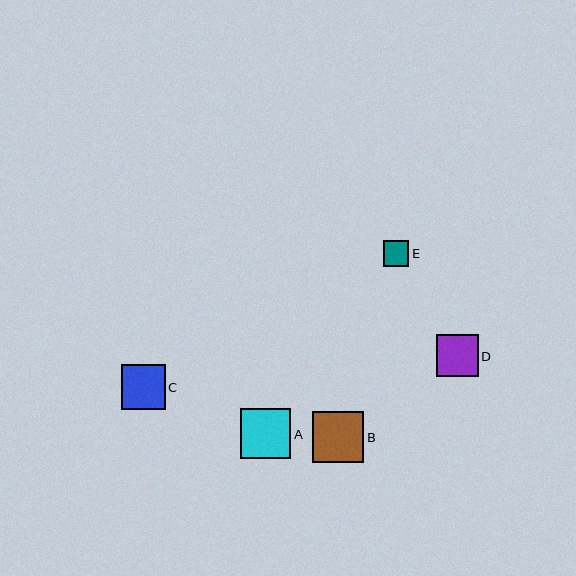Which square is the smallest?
Square E is the smallest with a size of approximately 25 pixels.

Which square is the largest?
Square B is the largest with a size of approximately 51 pixels.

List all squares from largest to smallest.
From largest to smallest: B, A, C, D, E.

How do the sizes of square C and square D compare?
Square C and square D are approximately the same size.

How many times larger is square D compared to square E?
Square D is approximately 1.6 times the size of square E.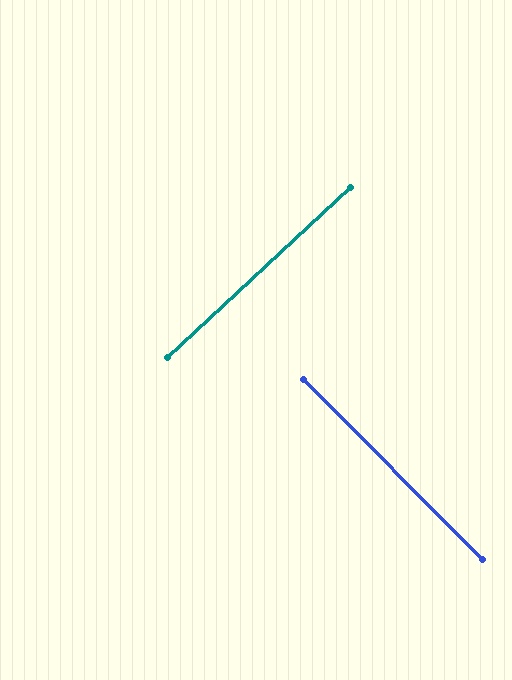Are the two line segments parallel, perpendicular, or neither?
Perpendicular — they meet at approximately 88°.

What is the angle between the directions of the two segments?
Approximately 88 degrees.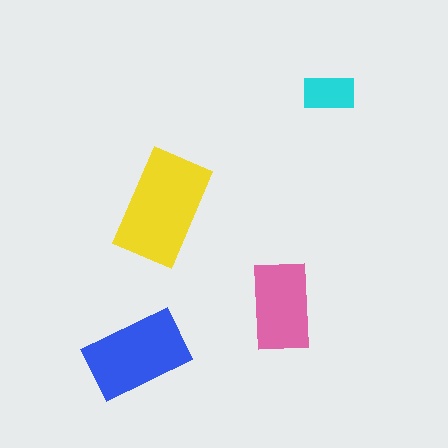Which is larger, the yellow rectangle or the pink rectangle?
The yellow one.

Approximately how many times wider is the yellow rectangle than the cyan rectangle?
About 2 times wider.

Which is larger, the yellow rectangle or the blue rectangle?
The yellow one.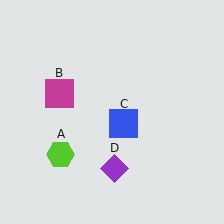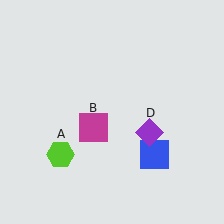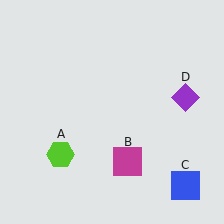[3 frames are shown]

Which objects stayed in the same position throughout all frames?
Lime hexagon (object A) remained stationary.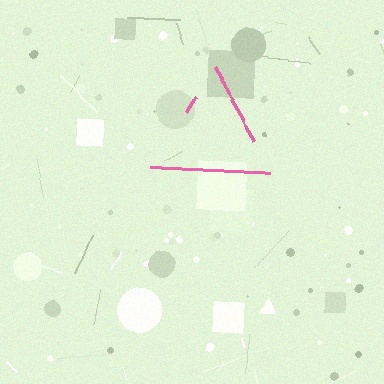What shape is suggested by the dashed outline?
The dashed outline suggests a triangle.